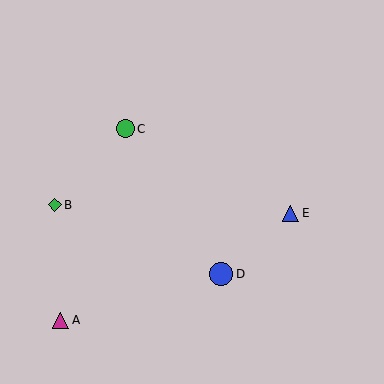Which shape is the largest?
The blue circle (labeled D) is the largest.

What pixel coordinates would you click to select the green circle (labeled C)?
Click at (126, 129) to select the green circle C.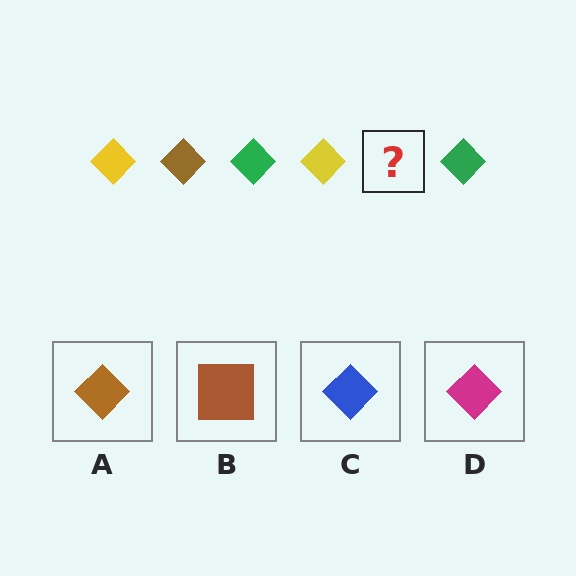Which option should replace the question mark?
Option A.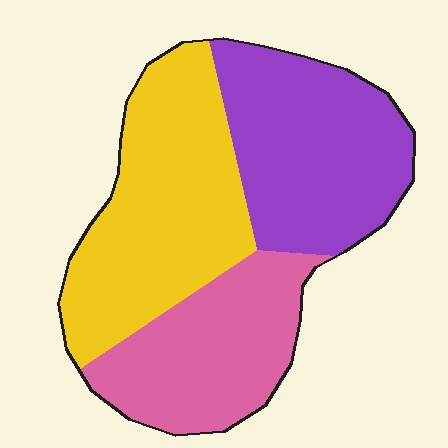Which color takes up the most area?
Yellow, at roughly 40%.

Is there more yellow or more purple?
Yellow.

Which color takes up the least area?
Pink, at roughly 30%.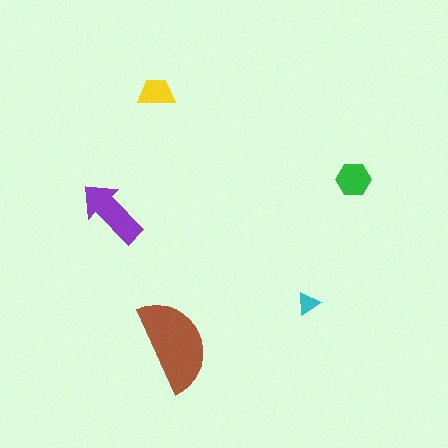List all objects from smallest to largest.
The cyan triangle, the yellow trapezoid, the green hexagon, the purple arrow, the brown semicircle.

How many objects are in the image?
There are 5 objects in the image.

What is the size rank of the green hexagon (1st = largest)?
3rd.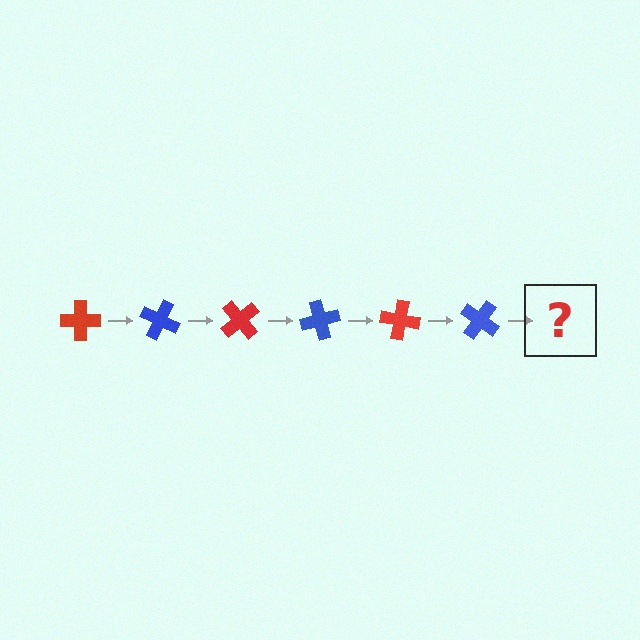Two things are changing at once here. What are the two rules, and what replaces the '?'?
The two rules are that it rotates 25 degrees each step and the color cycles through red and blue. The '?' should be a red cross, rotated 150 degrees from the start.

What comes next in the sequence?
The next element should be a red cross, rotated 150 degrees from the start.